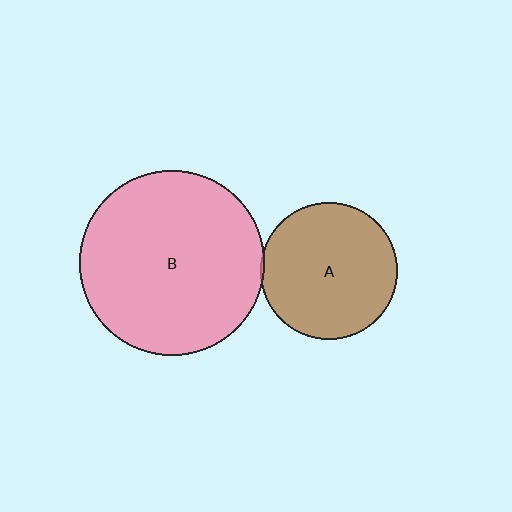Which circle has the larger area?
Circle B (pink).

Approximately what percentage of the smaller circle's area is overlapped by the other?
Approximately 5%.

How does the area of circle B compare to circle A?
Approximately 1.8 times.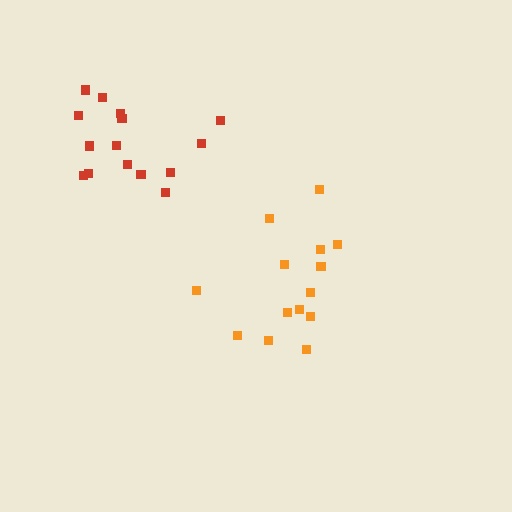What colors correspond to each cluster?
The clusters are colored: orange, red.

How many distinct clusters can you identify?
There are 2 distinct clusters.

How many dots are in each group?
Group 1: 14 dots, Group 2: 15 dots (29 total).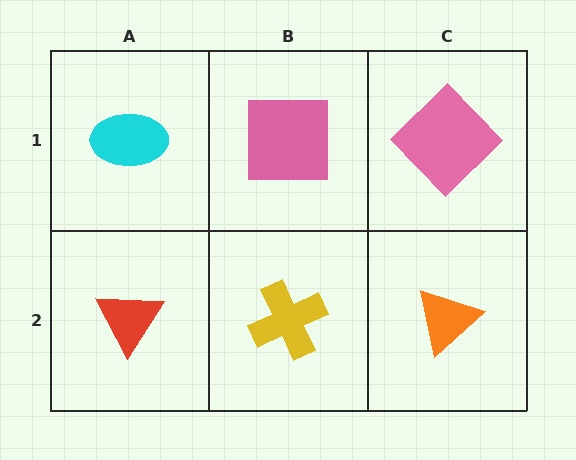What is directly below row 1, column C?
An orange triangle.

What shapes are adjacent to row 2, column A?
A cyan ellipse (row 1, column A), a yellow cross (row 2, column B).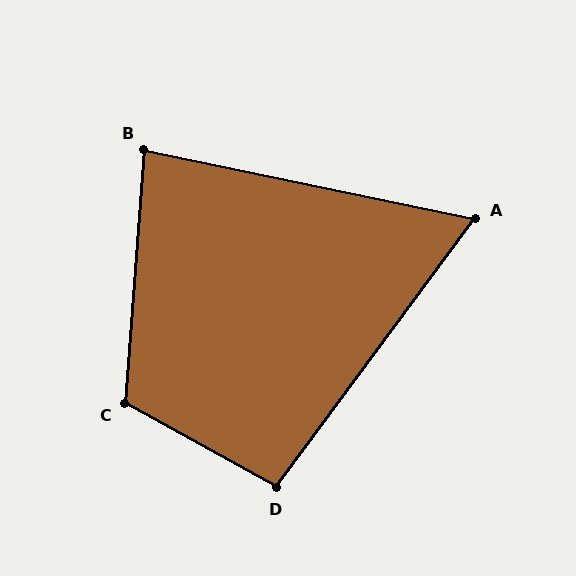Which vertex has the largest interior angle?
C, at approximately 115 degrees.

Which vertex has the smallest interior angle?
A, at approximately 65 degrees.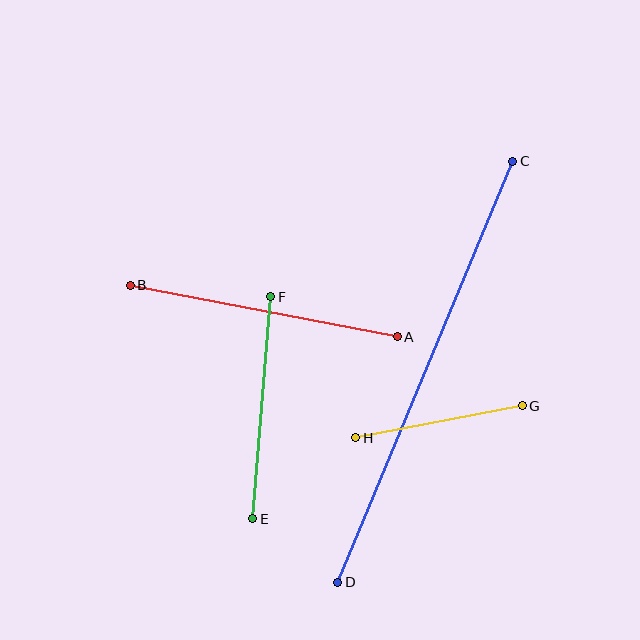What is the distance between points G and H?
The distance is approximately 170 pixels.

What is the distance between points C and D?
The distance is approximately 456 pixels.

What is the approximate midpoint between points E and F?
The midpoint is at approximately (262, 408) pixels.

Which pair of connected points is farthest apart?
Points C and D are farthest apart.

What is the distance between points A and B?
The distance is approximately 272 pixels.